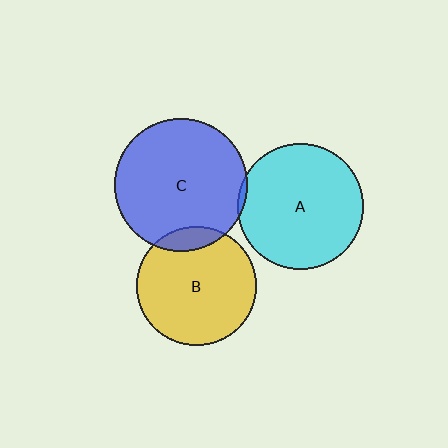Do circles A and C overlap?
Yes.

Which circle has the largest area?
Circle C (blue).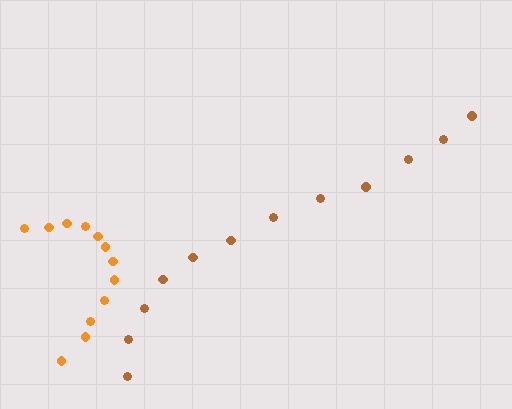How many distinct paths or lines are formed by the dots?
There are 2 distinct paths.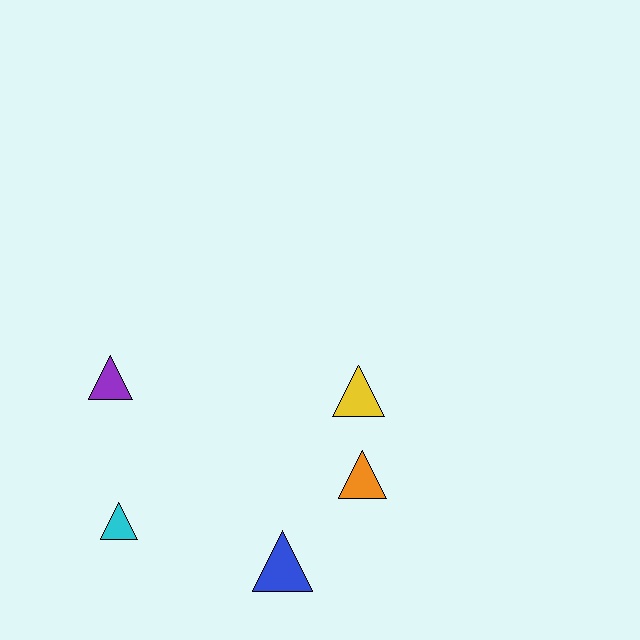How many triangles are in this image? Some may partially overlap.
There are 5 triangles.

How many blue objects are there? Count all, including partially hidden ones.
There is 1 blue object.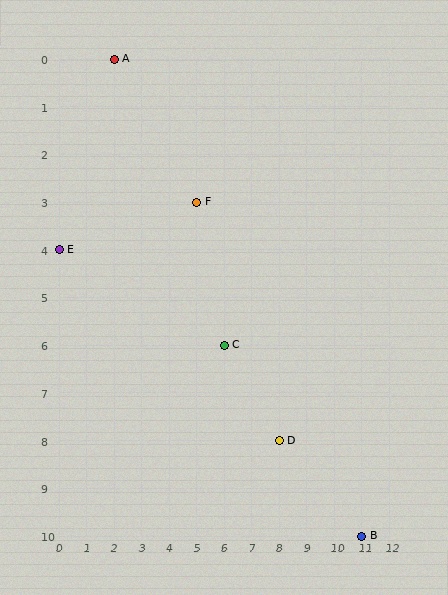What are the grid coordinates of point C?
Point C is at grid coordinates (6, 6).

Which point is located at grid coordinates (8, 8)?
Point D is at (8, 8).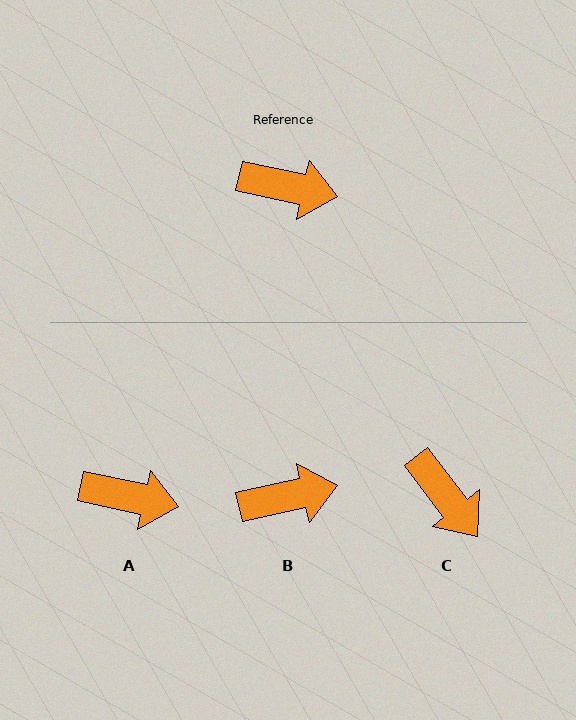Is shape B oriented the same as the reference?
No, it is off by about 25 degrees.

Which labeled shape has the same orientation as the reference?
A.